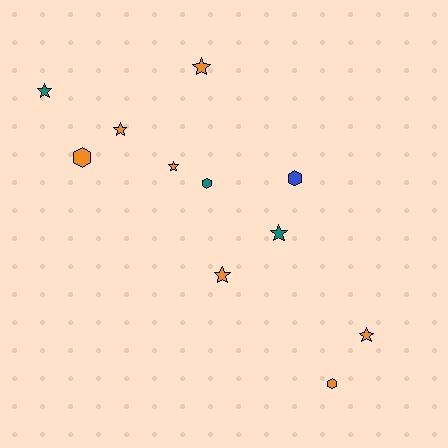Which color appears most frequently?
Orange, with 7 objects.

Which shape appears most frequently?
Star, with 7 objects.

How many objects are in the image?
There are 11 objects.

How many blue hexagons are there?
There is 1 blue hexagon.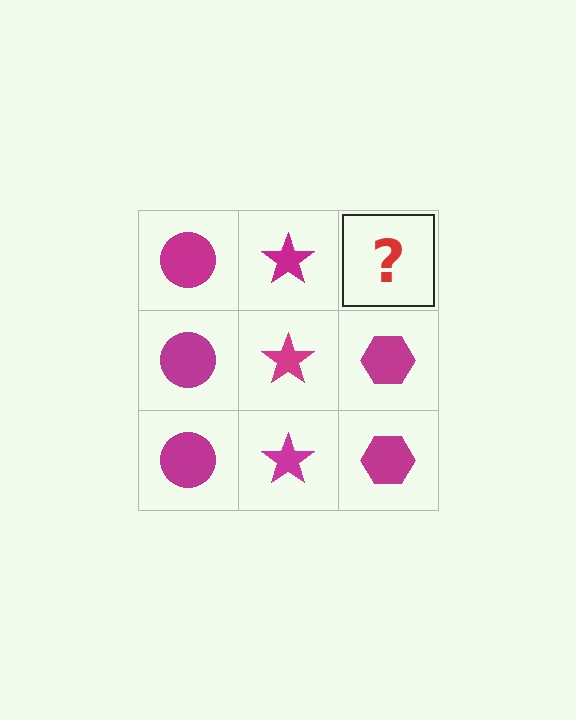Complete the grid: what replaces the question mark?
The question mark should be replaced with a magenta hexagon.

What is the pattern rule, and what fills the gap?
The rule is that each column has a consistent shape. The gap should be filled with a magenta hexagon.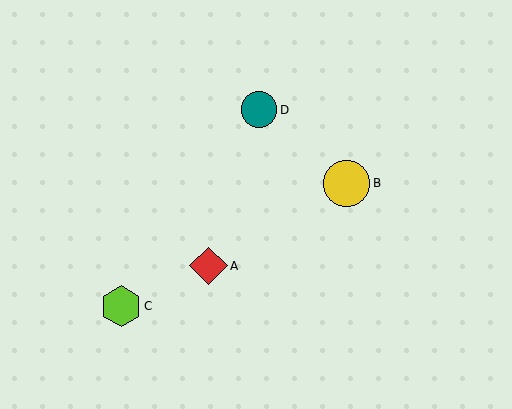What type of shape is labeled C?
Shape C is a lime hexagon.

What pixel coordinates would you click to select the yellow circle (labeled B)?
Click at (347, 183) to select the yellow circle B.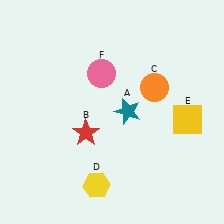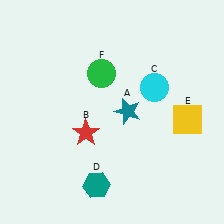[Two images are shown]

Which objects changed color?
C changed from orange to cyan. D changed from yellow to teal. F changed from pink to green.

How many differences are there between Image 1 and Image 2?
There are 3 differences between the two images.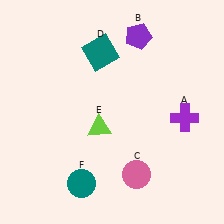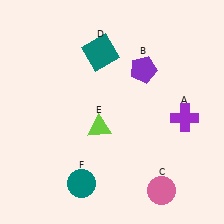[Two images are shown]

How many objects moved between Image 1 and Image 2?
2 objects moved between the two images.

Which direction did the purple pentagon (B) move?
The purple pentagon (B) moved down.